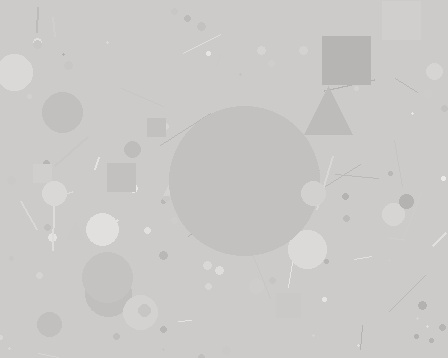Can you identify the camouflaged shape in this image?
The camouflaged shape is a circle.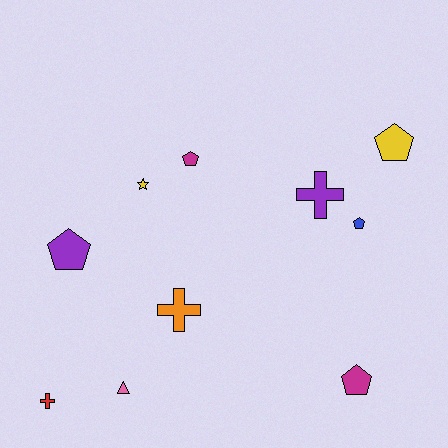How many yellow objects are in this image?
There are 2 yellow objects.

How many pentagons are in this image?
There are 5 pentagons.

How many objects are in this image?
There are 10 objects.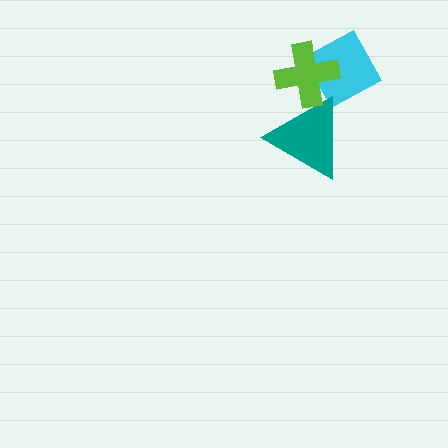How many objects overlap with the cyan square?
1 object overlaps with the cyan square.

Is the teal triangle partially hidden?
Yes, it is partially covered by another shape.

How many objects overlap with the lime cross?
2 objects overlap with the lime cross.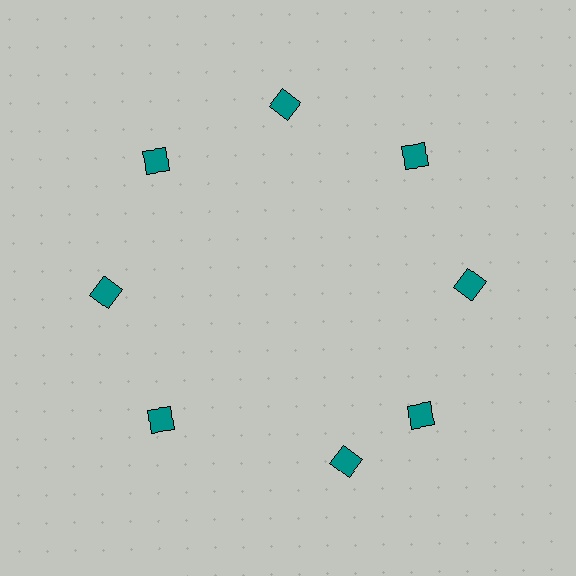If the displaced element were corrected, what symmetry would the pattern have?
It would have 8-fold rotational symmetry — the pattern would map onto itself every 45 degrees.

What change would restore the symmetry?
The symmetry would be restored by rotating it back into even spacing with its neighbors so that all 8 diamonds sit at equal angles and equal distance from the center.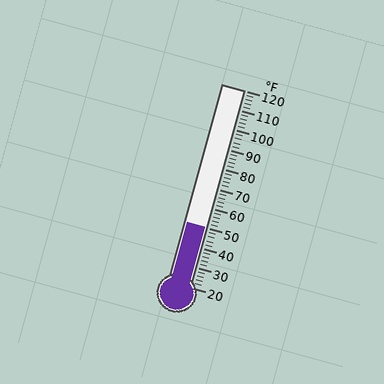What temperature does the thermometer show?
The thermometer shows approximately 50°F.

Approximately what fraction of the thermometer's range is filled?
The thermometer is filled to approximately 30% of its range.